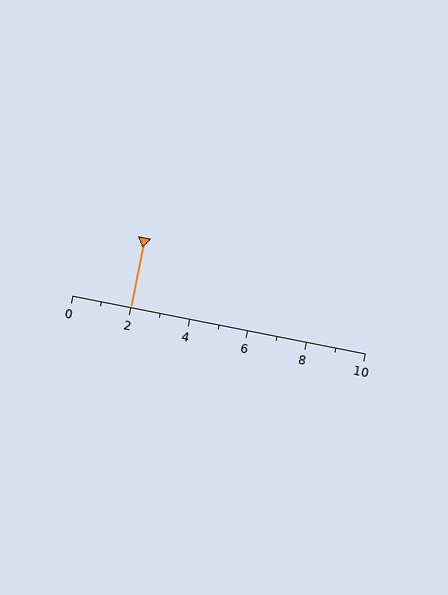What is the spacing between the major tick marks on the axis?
The major ticks are spaced 2 apart.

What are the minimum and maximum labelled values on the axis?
The axis runs from 0 to 10.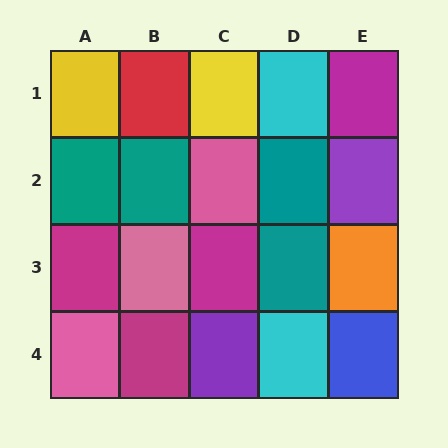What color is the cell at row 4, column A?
Pink.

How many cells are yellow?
2 cells are yellow.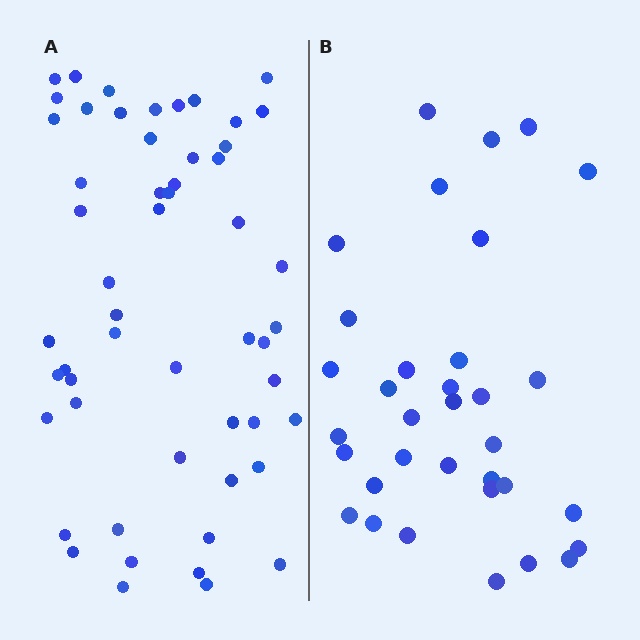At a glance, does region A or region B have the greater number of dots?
Region A (the left region) has more dots.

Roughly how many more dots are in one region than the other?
Region A has approximately 20 more dots than region B.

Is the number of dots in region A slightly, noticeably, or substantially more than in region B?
Region A has substantially more. The ratio is roughly 1.6 to 1.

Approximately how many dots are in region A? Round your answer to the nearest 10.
About 50 dots. (The exact count is 54, which rounds to 50.)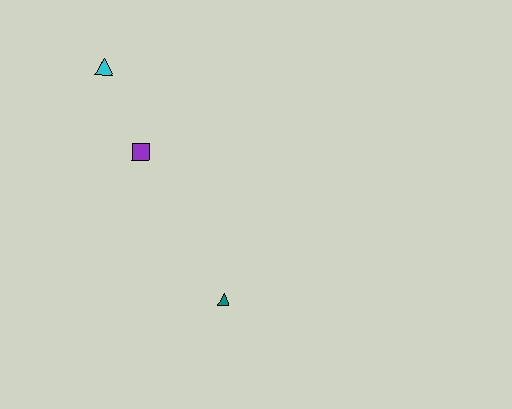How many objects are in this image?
There are 3 objects.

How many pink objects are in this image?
There are no pink objects.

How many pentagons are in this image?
There are no pentagons.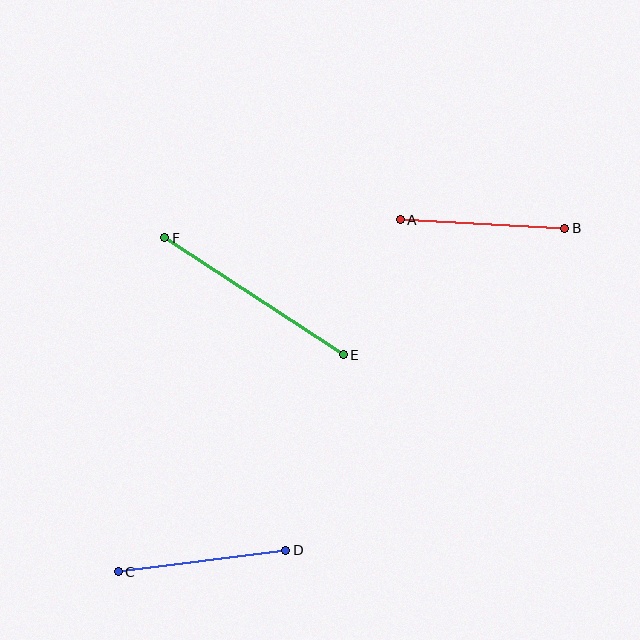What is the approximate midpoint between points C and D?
The midpoint is at approximately (202, 561) pixels.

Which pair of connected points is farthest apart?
Points E and F are farthest apart.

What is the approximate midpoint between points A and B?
The midpoint is at approximately (482, 224) pixels.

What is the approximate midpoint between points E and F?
The midpoint is at approximately (254, 296) pixels.